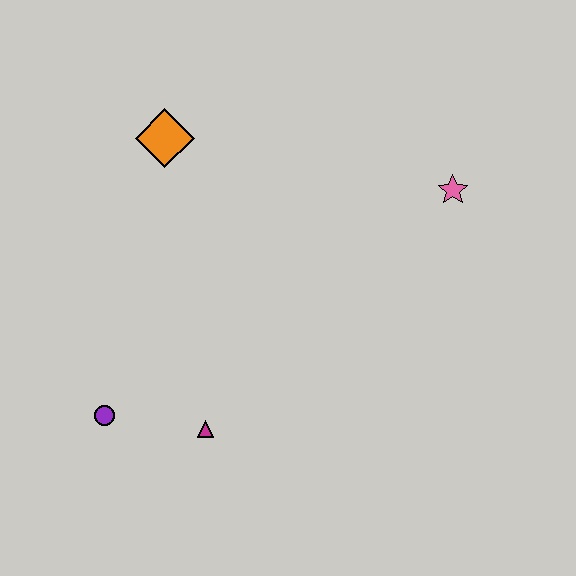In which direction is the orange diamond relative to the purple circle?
The orange diamond is above the purple circle.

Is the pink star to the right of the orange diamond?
Yes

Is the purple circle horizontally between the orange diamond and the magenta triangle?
No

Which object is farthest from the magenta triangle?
The pink star is farthest from the magenta triangle.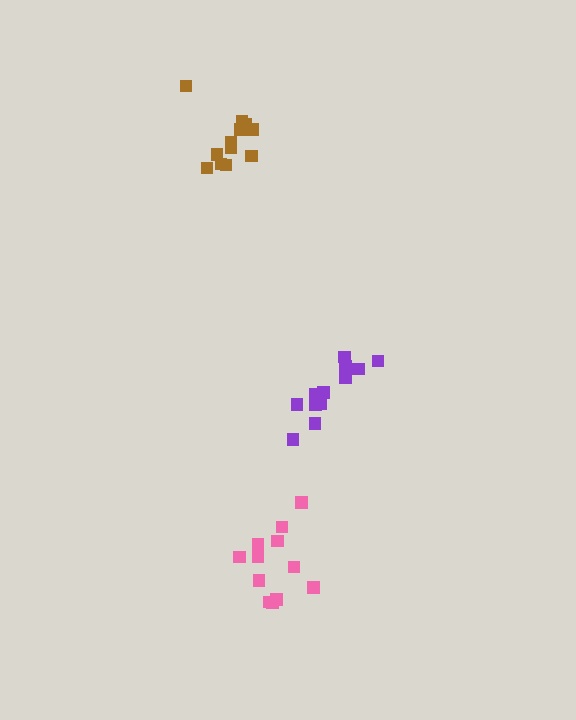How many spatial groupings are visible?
There are 3 spatial groupings.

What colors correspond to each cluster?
The clusters are colored: brown, pink, purple.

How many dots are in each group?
Group 1: 12 dots, Group 2: 12 dots, Group 3: 12 dots (36 total).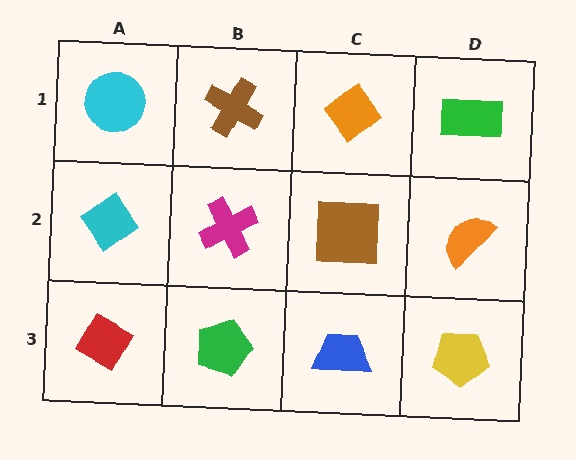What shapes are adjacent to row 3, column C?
A brown square (row 2, column C), a green pentagon (row 3, column B), a yellow pentagon (row 3, column D).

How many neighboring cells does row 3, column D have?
2.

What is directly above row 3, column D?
An orange semicircle.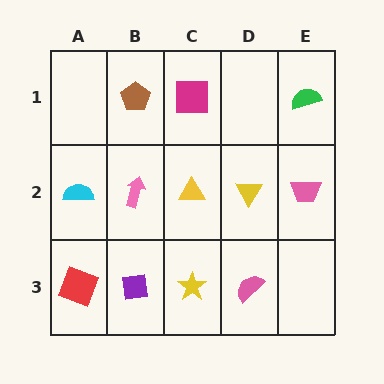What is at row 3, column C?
A yellow star.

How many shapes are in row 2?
5 shapes.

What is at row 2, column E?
A pink trapezoid.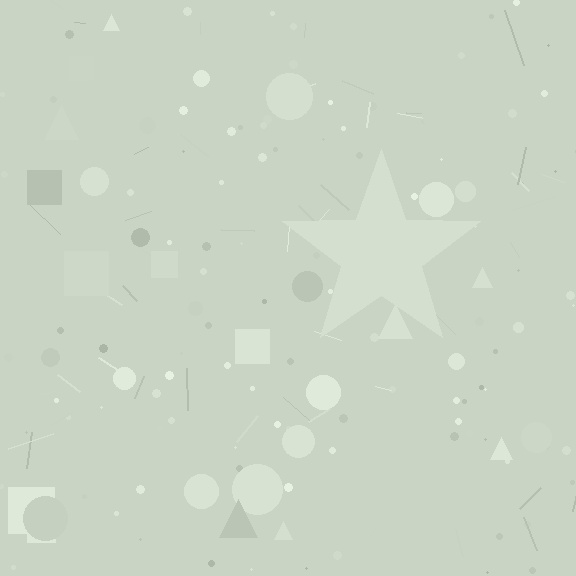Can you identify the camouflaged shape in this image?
The camouflaged shape is a star.